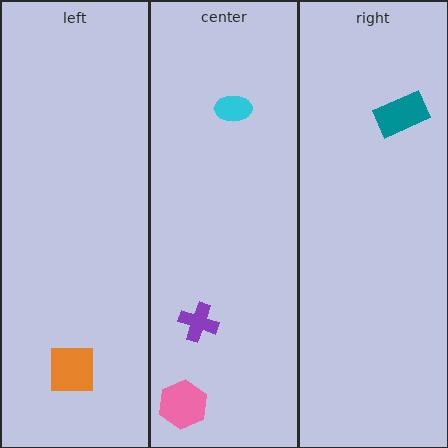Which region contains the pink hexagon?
The center region.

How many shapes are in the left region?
1.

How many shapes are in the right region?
1.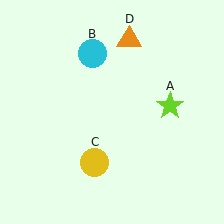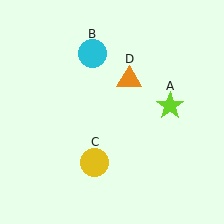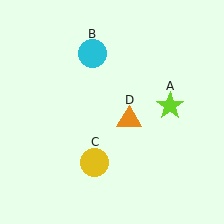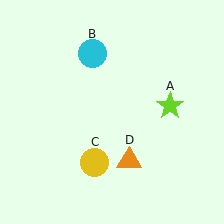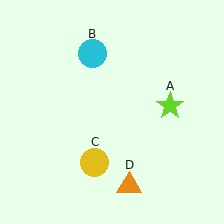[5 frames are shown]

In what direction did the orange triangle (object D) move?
The orange triangle (object D) moved down.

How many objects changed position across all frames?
1 object changed position: orange triangle (object D).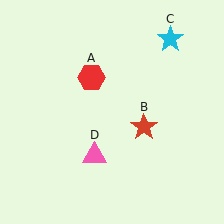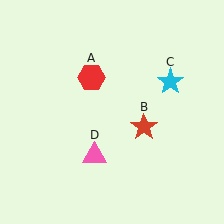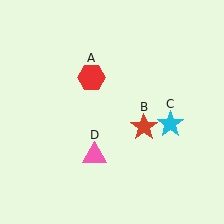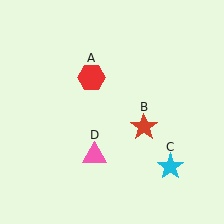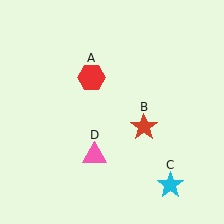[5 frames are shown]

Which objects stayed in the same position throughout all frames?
Red hexagon (object A) and red star (object B) and pink triangle (object D) remained stationary.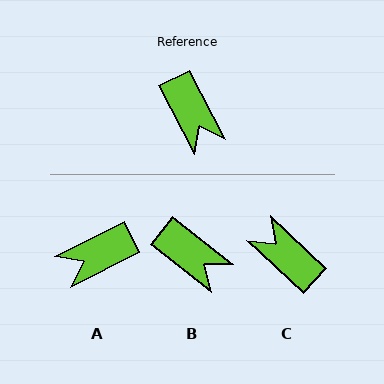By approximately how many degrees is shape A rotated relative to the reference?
Approximately 91 degrees clockwise.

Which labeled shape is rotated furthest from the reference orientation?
C, about 160 degrees away.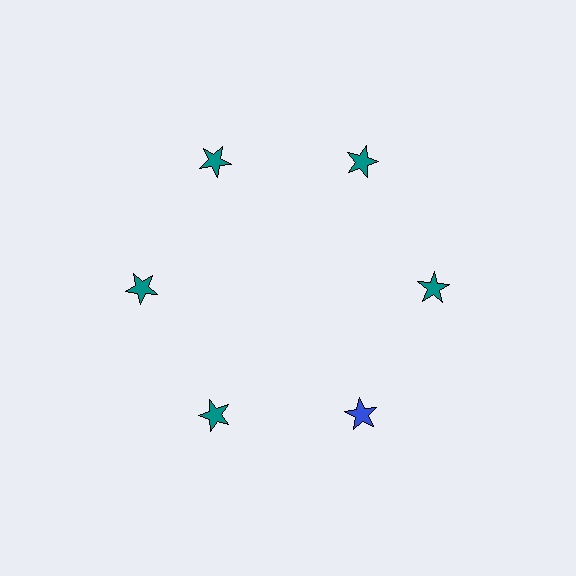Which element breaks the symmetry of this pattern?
The blue star at roughly the 5 o'clock position breaks the symmetry. All other shapes are teal stars.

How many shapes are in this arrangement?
There are 6 shapes arranged in a ring pattern.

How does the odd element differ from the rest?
It has a different color: blue instead of teal.